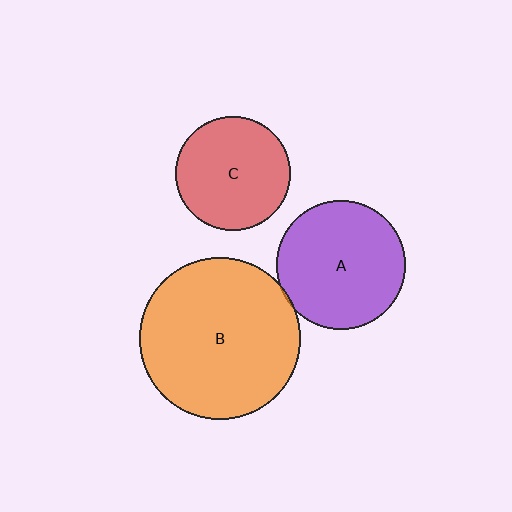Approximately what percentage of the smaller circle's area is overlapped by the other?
Approximately 5%.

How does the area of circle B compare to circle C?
Approximately 2.0 times.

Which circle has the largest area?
Circle B (orange).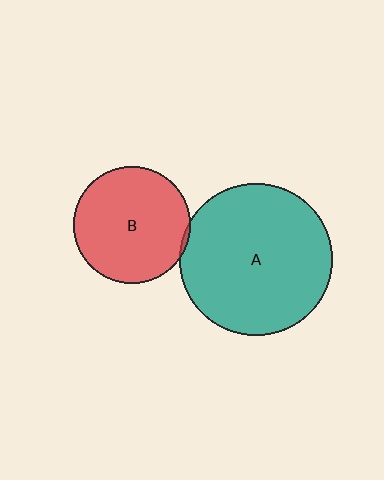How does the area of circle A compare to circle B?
Approximately 1.7 times.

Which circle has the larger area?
Circle A (teal).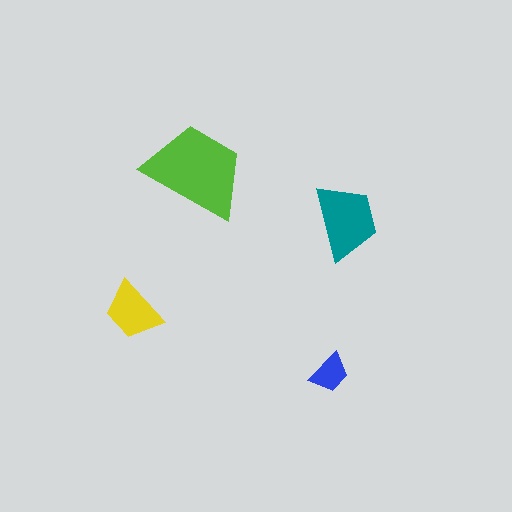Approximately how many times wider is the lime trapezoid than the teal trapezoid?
About 1.5 times wider.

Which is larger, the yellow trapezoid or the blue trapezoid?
The yellow one.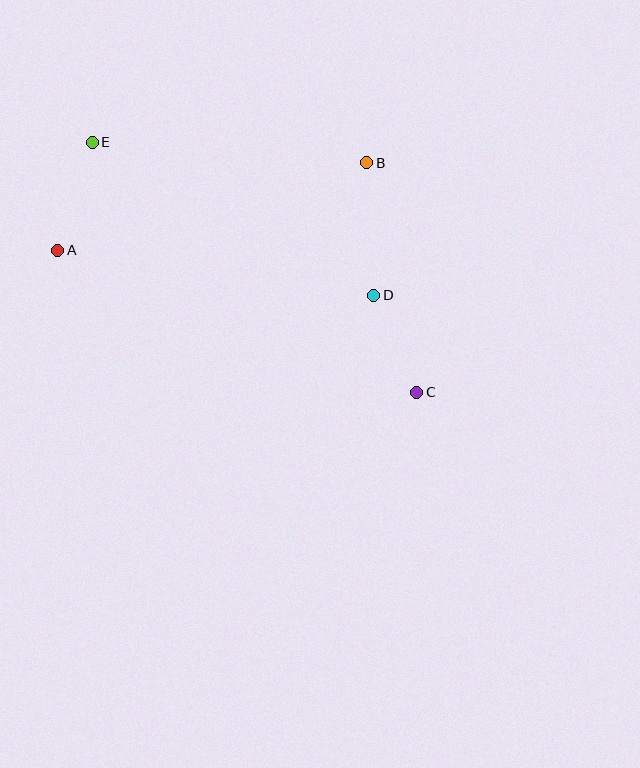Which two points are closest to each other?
Points C and D are closest to each other.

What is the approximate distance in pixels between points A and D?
The distance between A and D is approximately 319 pixels.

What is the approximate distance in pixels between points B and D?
The distance between B and D is approximately 133 pixels.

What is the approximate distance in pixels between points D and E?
The distance between D and E is approximately 321 pixels.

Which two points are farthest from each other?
Points C and E are farthest from each other.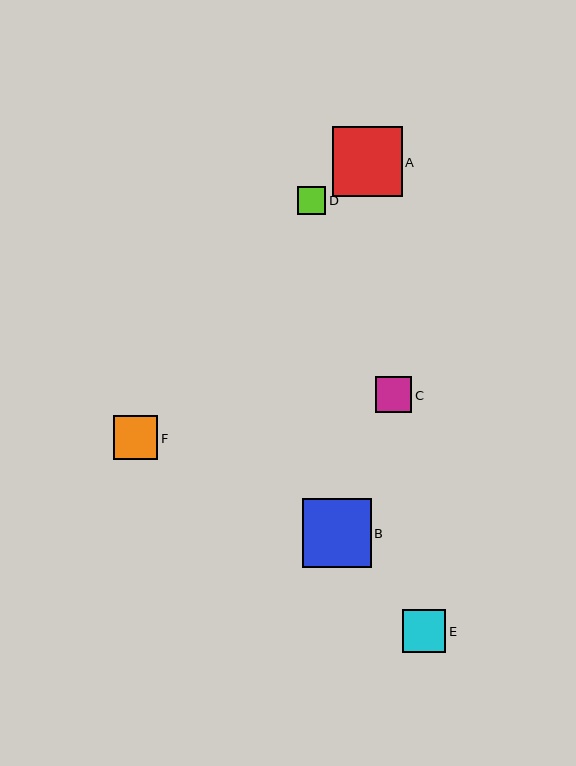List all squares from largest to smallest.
From largest to smallest: A, B, F, E, C, D.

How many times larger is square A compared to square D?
Square A is approximately 2.4 times the size of square D.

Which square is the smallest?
Square D is the smallest with a size of approximately 28 pixels.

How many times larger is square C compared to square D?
Square C is approximately 1.3 times the size of square D.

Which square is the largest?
Square A is the largest with a size of approximately 70 pixels.